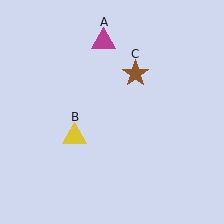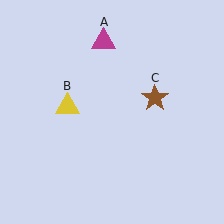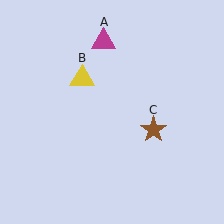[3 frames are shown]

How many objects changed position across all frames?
2 objects changed position: yellow triangle (object B), brown star (object C).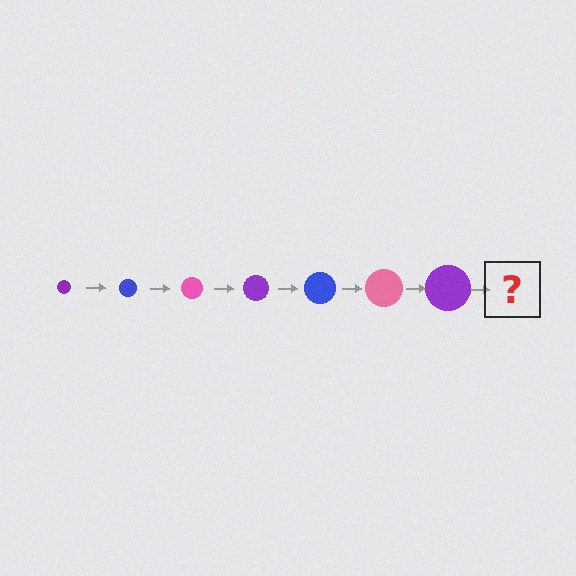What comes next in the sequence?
The next element should be a blue circle, larger than the previous one.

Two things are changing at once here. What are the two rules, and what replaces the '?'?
The two rules are that the circle grows larger each step and the color cycles through purple, blue, and pink. The '?' should be a blue circle, larger than the previous one.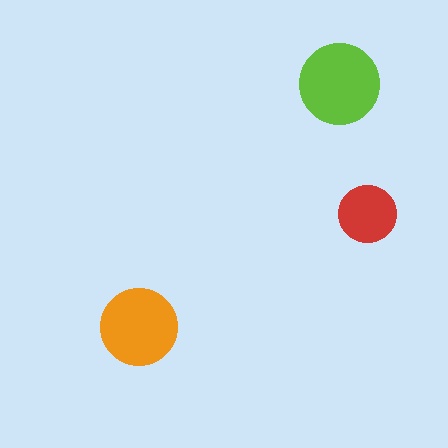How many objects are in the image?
There are 3 objects in the image.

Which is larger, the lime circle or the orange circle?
The lime one.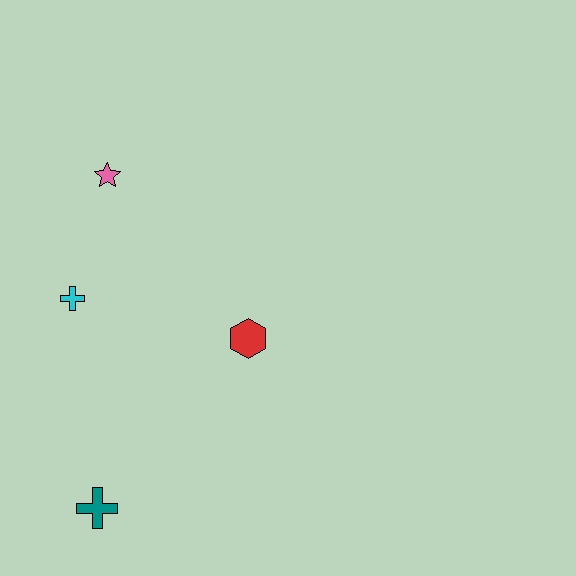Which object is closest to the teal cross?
The cyan cross is closest to the teal cross.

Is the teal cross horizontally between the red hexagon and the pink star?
No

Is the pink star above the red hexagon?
Yes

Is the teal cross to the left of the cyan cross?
No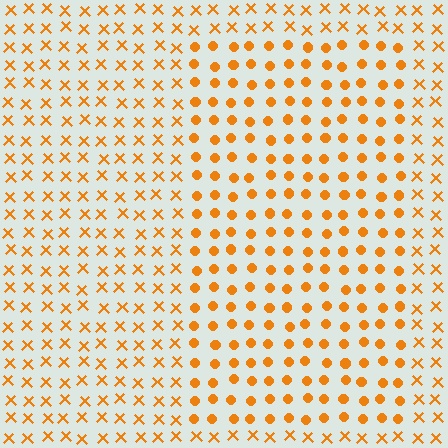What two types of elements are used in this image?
The image uses circles inside the rectangle region and X marks outside it.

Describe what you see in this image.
The image is filled with small orange elements arranged in a uniform grid. A rectangle-shaped region contains circles, while the surrounding area contains X marks. The boundary is defined purely by the change in element shape.